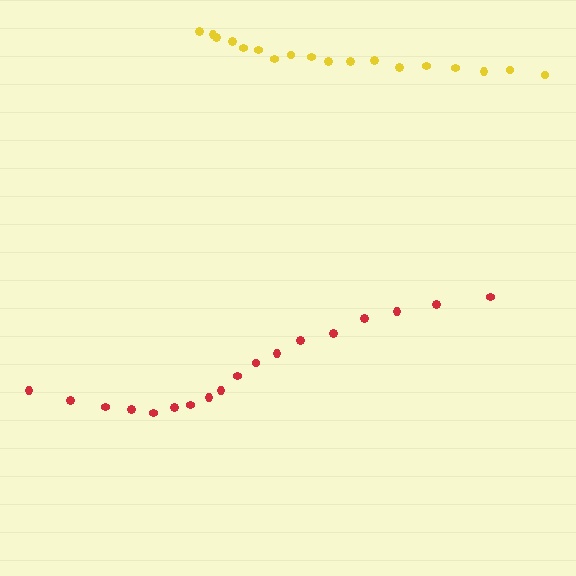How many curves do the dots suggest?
There are 2 distinct paths.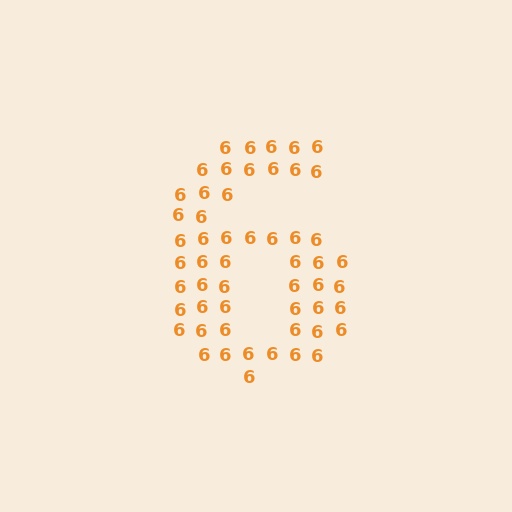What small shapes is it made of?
It is made of small digit 6's.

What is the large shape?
The large shape is the digit 6.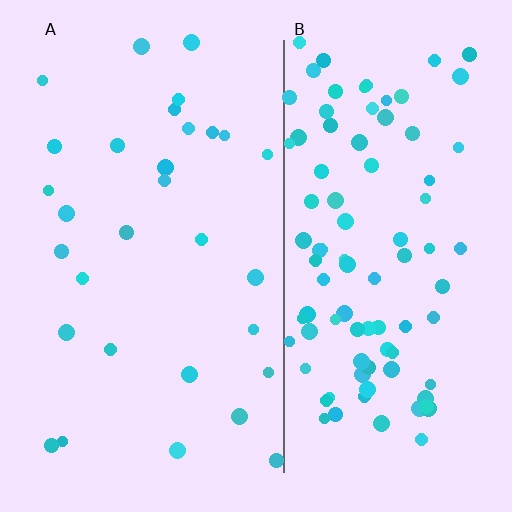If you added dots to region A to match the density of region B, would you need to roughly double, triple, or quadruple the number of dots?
Approximately triple.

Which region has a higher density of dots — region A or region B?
B (the right).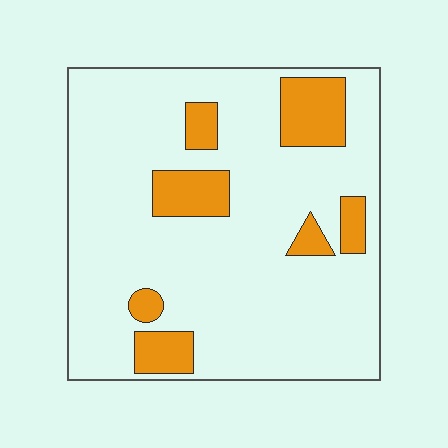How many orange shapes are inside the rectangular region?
7.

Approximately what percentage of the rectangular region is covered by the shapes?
Approximately 15%.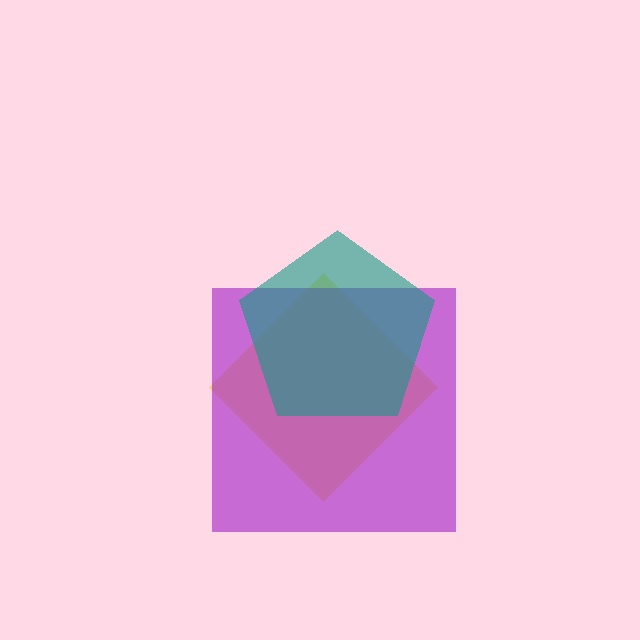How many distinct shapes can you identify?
There are 3 distinct shapes: a yellow diamond, a purple square, a teal pentagon.